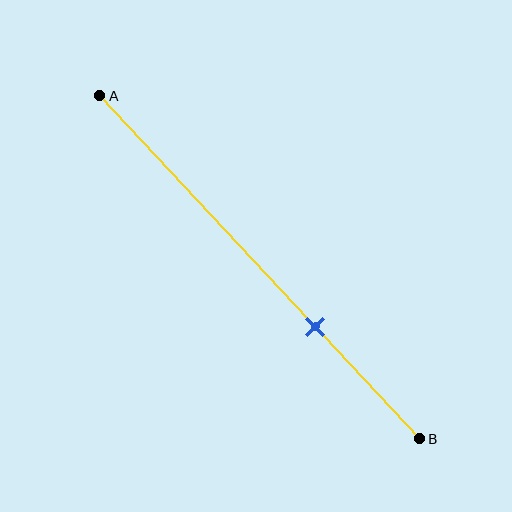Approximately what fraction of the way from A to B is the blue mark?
The blue mark is approximately 65% of the way from A to B.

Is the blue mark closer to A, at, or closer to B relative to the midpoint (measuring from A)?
The blue mark is closer to point B than the midpoint of segment AB.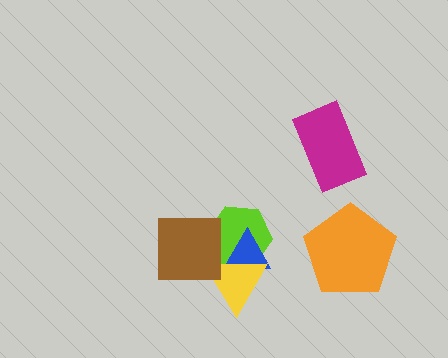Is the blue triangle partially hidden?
Yes, it is partially covered by another shape.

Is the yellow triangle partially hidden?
Yes, it is partially covered by another shape.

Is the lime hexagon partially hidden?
Yes, it is partially covered by another shape.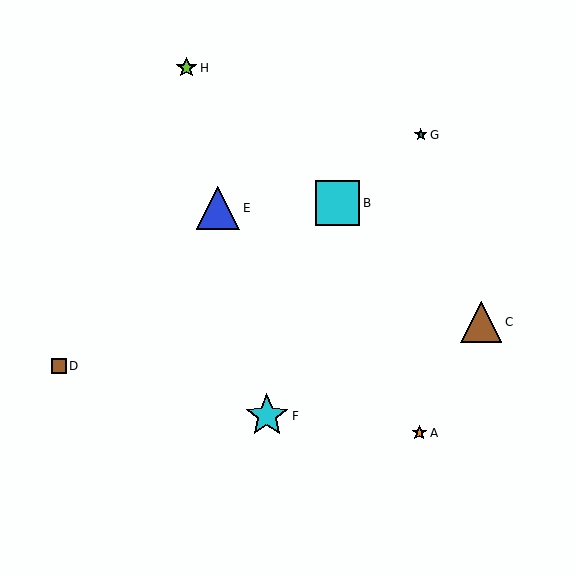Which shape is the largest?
The cyan square (labeled B) is the largest.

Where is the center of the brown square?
The center of the brown square is at (59, 366).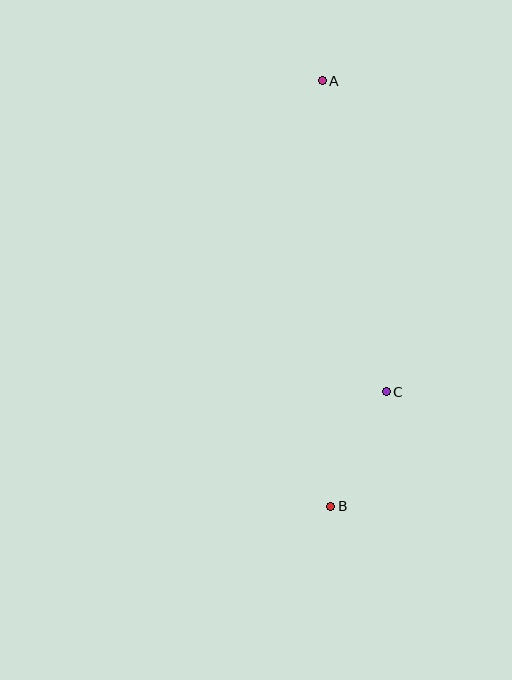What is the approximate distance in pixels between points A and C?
The distance between A and C is approximately 317 pixels.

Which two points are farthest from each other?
Points A and B are farthest from each other.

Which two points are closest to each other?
Points B and C are closest to each other.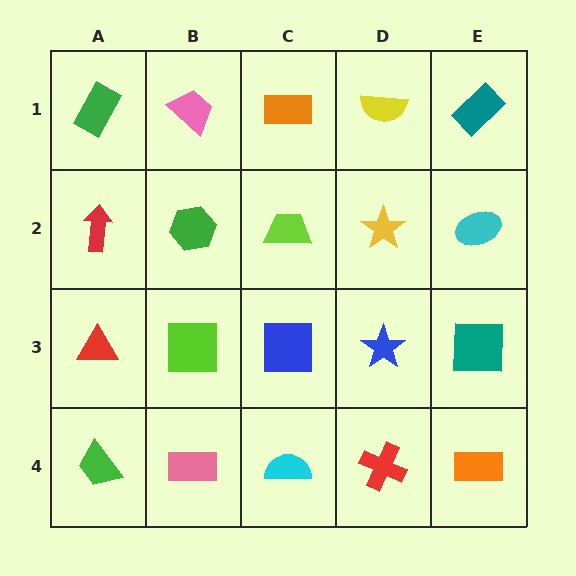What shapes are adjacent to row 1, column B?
A green hexagon (row 2, column B), a green rectangle (row 1, column A), an orange rectangle (row 1, column C).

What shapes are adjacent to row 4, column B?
A lime square (row 3, column B), a green trapezoid (row 4, column A), a cyan semicircle (row 4, column C).